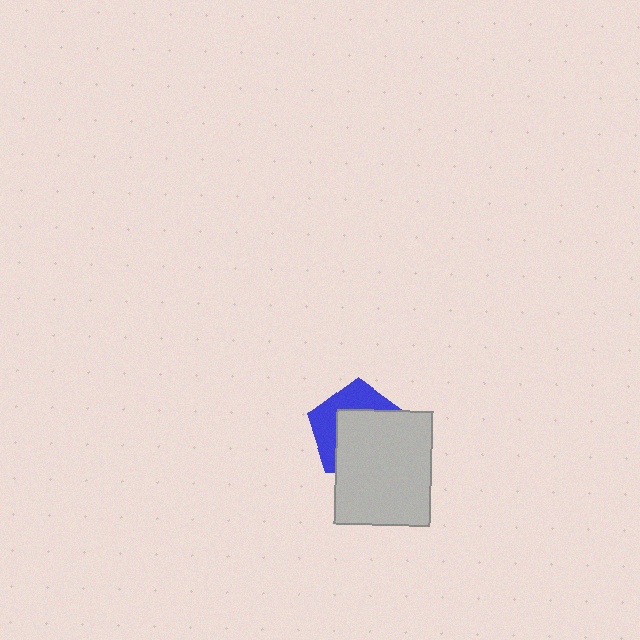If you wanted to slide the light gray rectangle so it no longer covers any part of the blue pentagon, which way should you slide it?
Slide it toward the lower-right — that is the most direct way to separate the two shapes.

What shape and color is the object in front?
The object in front is a light gray rectangle.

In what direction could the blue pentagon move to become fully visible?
The blue pentagon could move toward the upper-left. That would shift it out from behind the light gray rectangle entirely.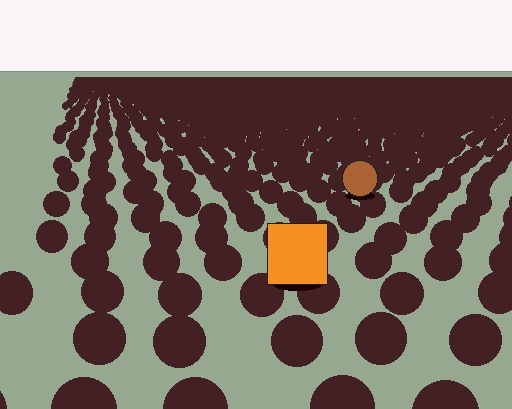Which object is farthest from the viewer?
The brown circle is farthest from the viewer. It appears smaller and the ground texture around it is denser.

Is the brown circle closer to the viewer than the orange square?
No. The orange square is closer — you can tell from the texture gradient: the ground texture is coarser near it.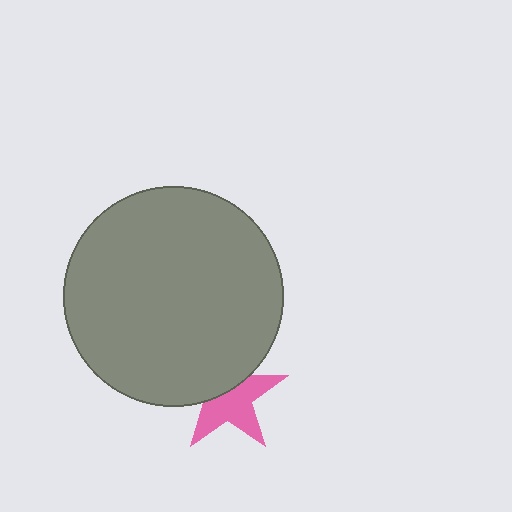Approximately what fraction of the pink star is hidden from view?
Roughly 41% of the pink star is hidden behind the gray circle.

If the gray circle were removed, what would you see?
You would see the complete pink star.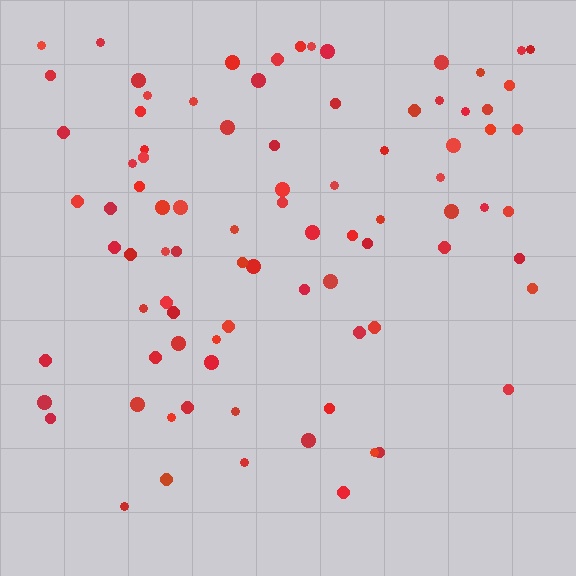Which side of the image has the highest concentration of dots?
The top.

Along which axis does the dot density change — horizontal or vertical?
Vertical.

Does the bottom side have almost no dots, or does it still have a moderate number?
Still a moderate number, just noticeably fewer than the top.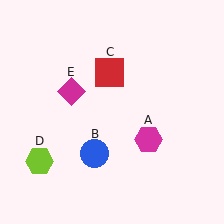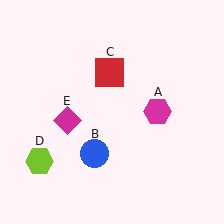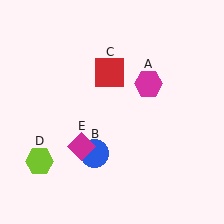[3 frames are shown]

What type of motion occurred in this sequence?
The magenta hexagon (object A), magenta diamond (object E) rotated counterclockwise around the center of the scene.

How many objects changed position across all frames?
2 objects changed position: magenta hexagon (object A), magenta diamond (object E).